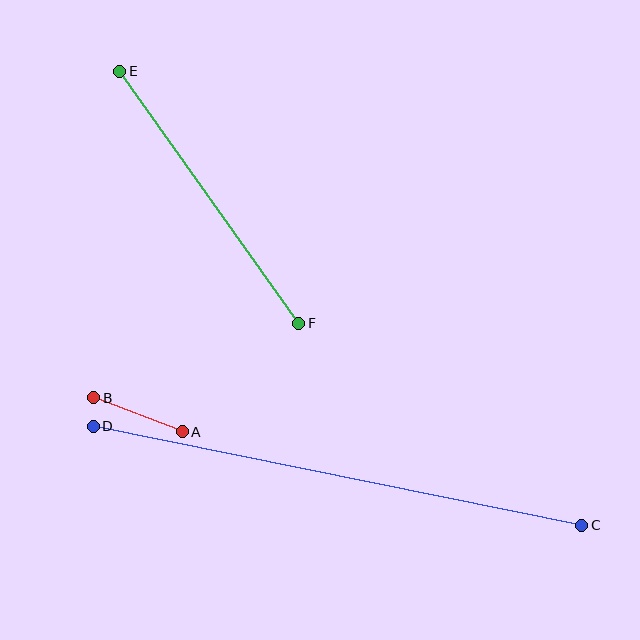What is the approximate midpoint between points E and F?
The midpoint is at approximately (209, 197) pixels.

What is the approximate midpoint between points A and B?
The midpoint is at approximately (138, 415) pixels.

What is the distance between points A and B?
The distance is approximately 95 pixels.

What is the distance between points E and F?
The distance is approximately 309 pixels.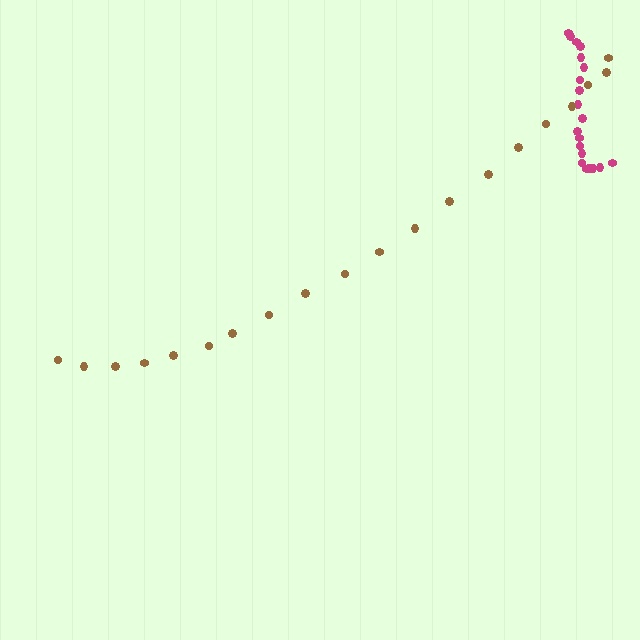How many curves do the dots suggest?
There are 2 distinct paths.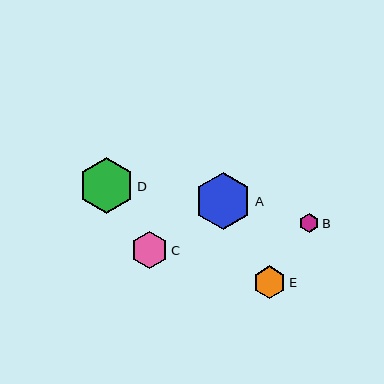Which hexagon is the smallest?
Hexagon B is the smallest with a size of approximately 19 pixels.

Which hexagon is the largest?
Hexagon A is the largest with a size of approximately 57 pixels.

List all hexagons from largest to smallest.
From largest to smallest: A, D, C, E, B.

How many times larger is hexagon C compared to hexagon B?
Hexagon C is approximately 2.0 times the size of hexagon B.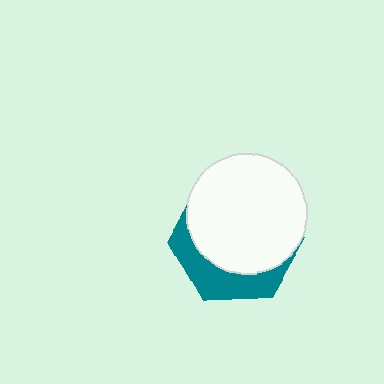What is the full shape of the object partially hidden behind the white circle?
The partially hidden object is a teal hexagon.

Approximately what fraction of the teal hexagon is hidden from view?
Roughly 70% of the teal hexagon is hidden behind the white circle.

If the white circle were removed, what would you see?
You would see the complete teal hexagon.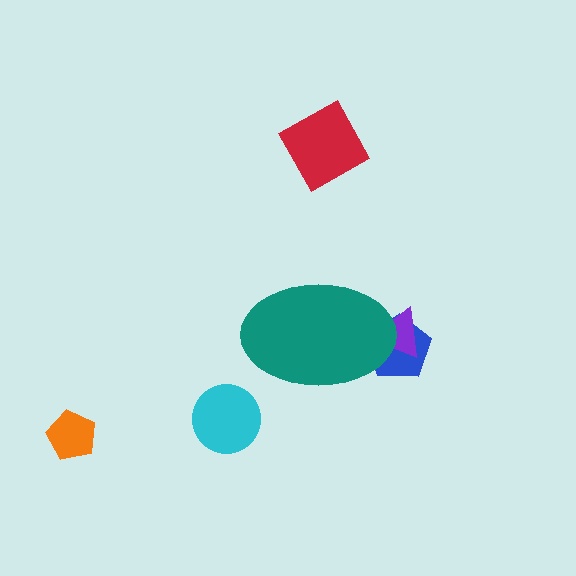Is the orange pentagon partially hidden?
No, the orange pentagon is fully visible.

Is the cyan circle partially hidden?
No, the cyan circle is fully visible.